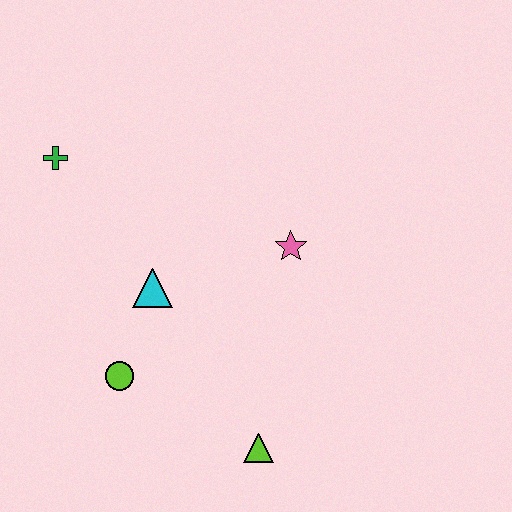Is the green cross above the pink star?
Yes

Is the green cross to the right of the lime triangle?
No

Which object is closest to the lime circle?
The cyan triangle is closest to the lime circle.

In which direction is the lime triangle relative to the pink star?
The lime triangle is below the pink star.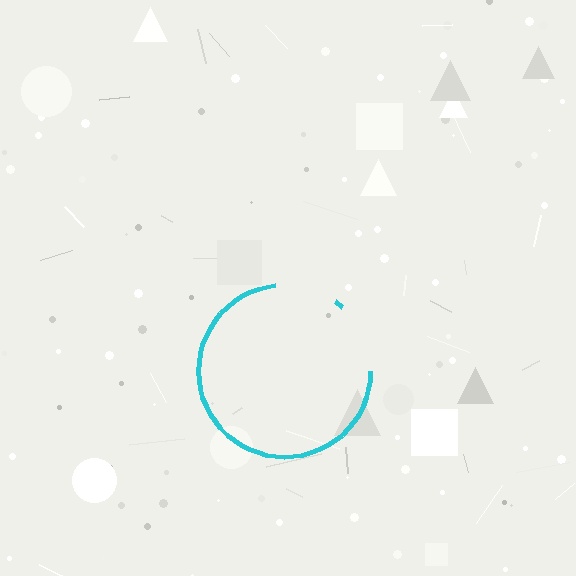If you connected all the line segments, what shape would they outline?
They would outline a circle.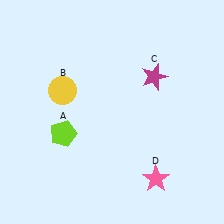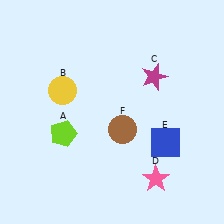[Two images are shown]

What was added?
A blue square (E), a brown circle (F) were added in Image 2.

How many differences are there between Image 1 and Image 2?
There are 2 differences between the two images.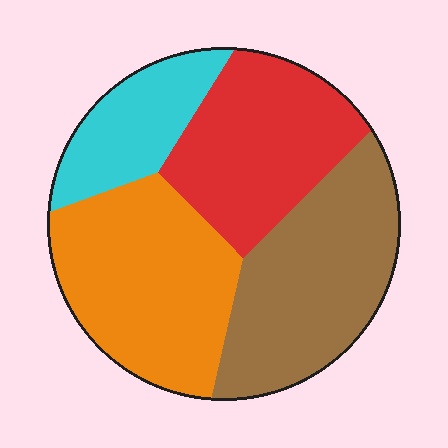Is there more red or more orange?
Orange.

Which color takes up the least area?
Cyan, at roughly 15%.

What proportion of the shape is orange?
Orange covers 30% of the shape.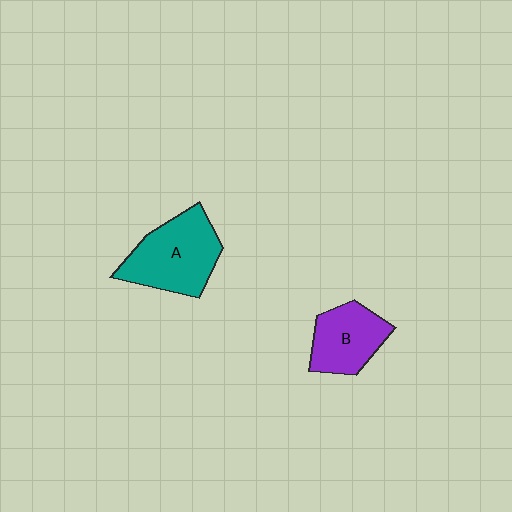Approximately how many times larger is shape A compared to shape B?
Approximately 1.4 times.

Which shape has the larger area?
Shape A (teal).